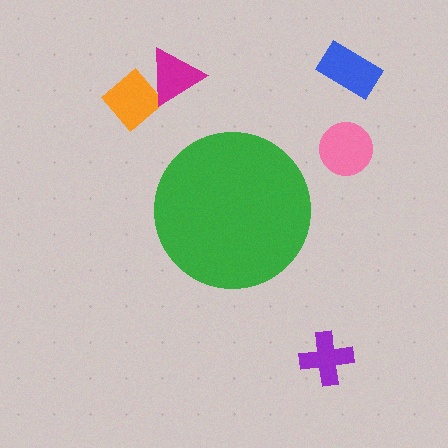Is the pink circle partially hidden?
No, the pink circle is fully visible.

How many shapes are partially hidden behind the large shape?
0 shapes are partially hidden.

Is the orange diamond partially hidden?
No, the orange diamond is fully visible.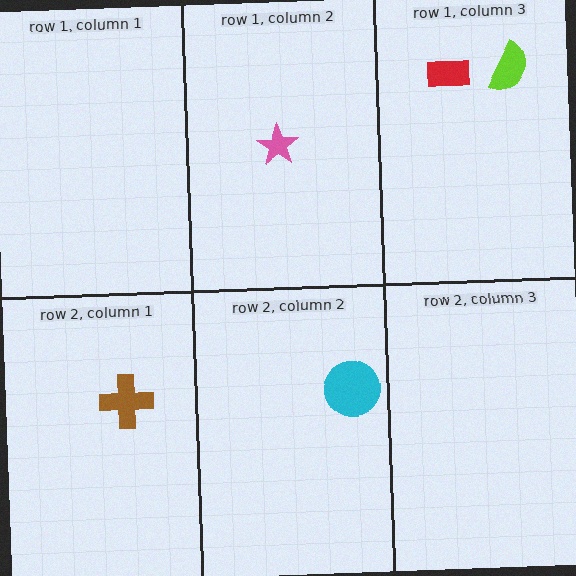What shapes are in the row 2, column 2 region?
The cyan circle.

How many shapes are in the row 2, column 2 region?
1.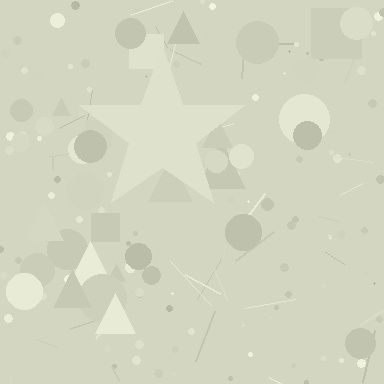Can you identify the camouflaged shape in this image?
The camouflaged shape is a star.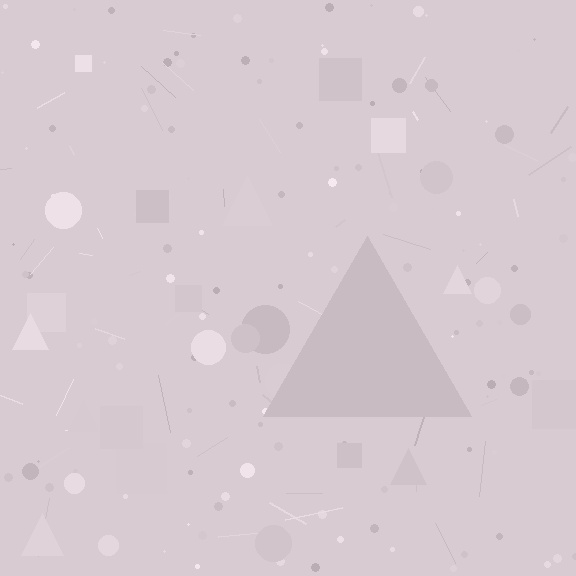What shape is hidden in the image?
A triangle is hidden in the image.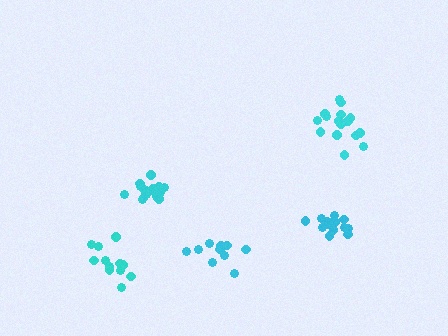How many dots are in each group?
Group 1: 16 dots, Group 2: 13 dots, Group 3: 12 dots, Group 4: 10 dots, Group 5: 16 dots (67 total).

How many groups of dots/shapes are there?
There are 5 groups.